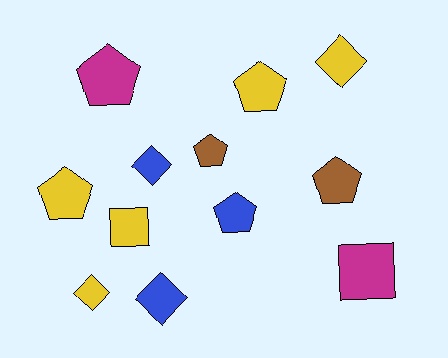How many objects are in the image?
There are 12 objects.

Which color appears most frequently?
Yellow, with 5 objects.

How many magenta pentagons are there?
There is 1 magenta pentagon.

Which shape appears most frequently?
Pentagon, with 6 objects.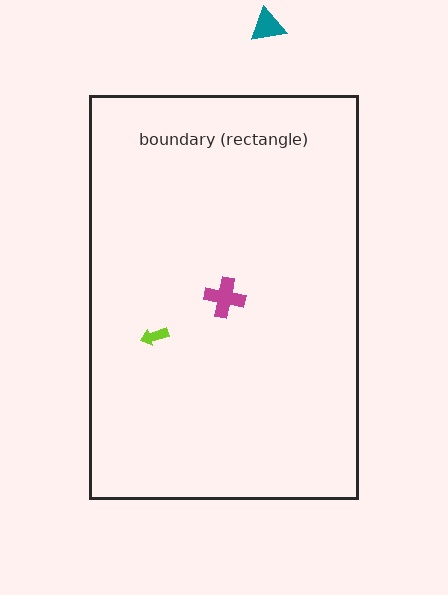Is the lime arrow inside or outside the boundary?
Inside.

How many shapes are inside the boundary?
2 inside, 1 outside.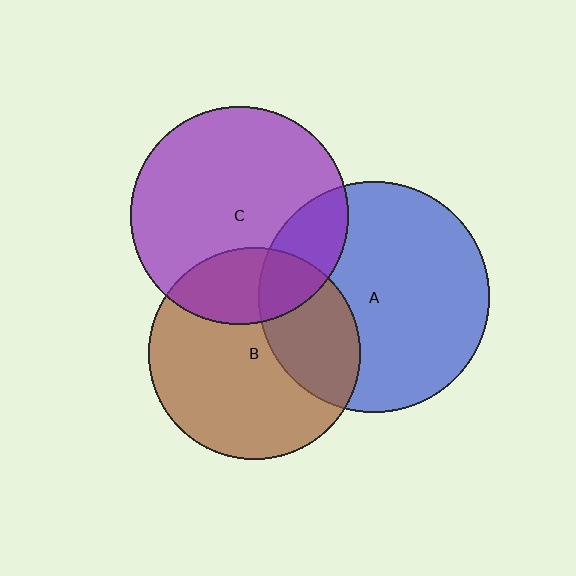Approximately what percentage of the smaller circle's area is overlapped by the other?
Approximately 25%.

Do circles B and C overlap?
Yes.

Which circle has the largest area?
Circle A (blue).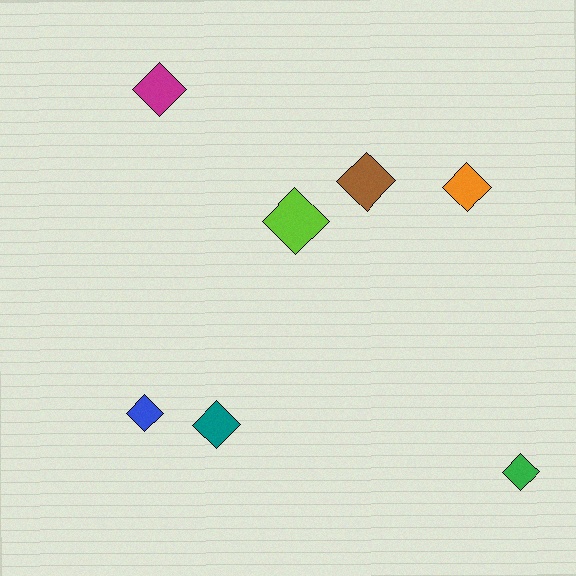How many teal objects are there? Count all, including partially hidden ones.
There is 1 teal object.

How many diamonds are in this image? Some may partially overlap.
There are 7 diamonds.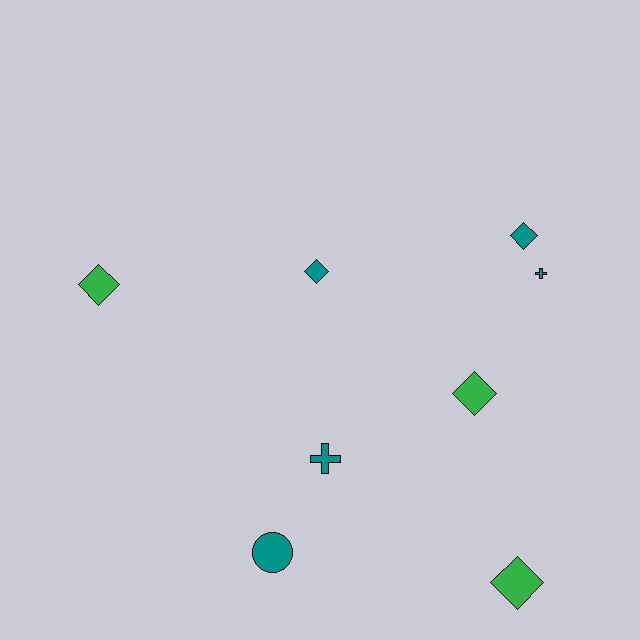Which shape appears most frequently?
Diamond, with 5 objects.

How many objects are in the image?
There are 8 objects.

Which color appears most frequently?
Teal, with 5 objects.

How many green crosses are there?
There are no green crosses.